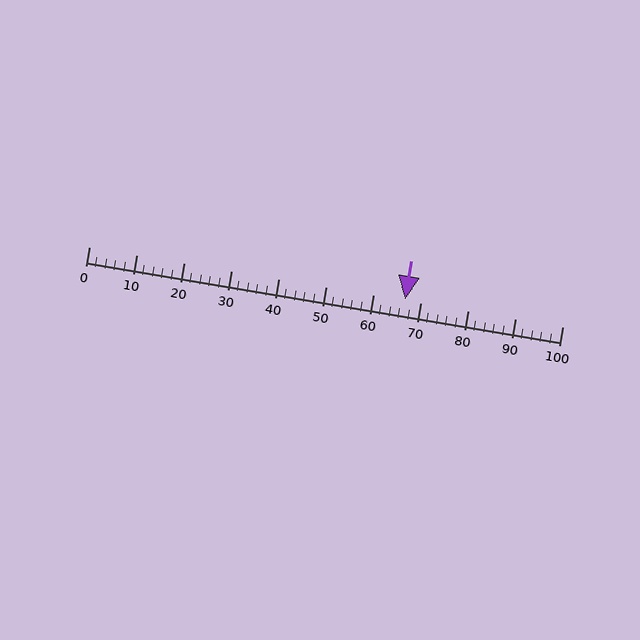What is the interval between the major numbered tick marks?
The major tick marks are spaced 10 units apart.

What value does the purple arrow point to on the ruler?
The purple arrow points to approximately 67.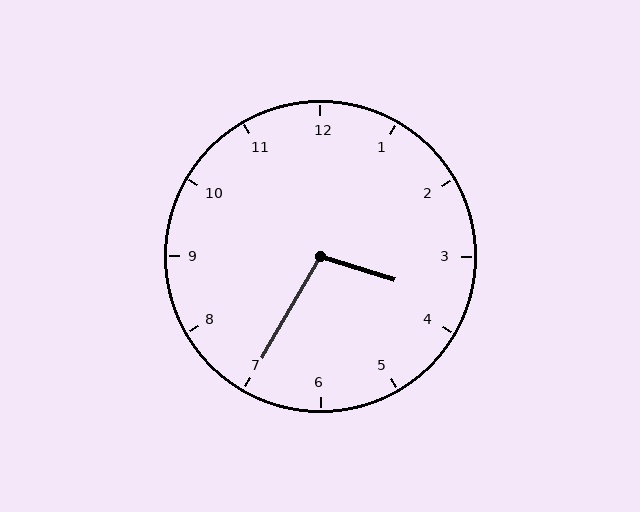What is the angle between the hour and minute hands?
Approximately 102 degrees.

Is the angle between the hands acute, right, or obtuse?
It is obtuse.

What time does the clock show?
3:35.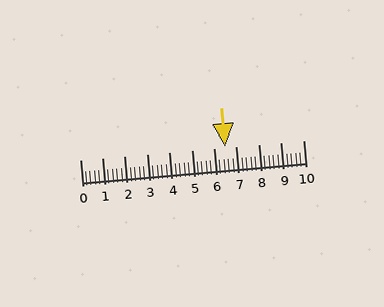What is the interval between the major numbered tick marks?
The major tick marks are spaced 1 units apart.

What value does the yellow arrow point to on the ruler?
The yellow arrow points to approximately 6.5.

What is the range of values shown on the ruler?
The ruler shows values from 0 to 10.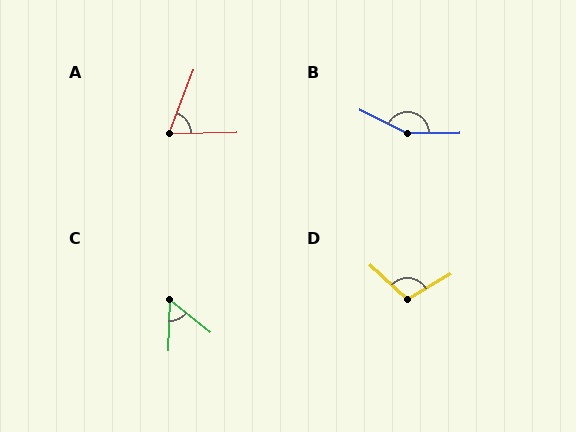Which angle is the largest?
B, at approximately 153 degrees.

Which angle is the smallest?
C, at approximately 53 degrees.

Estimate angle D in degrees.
Approximately 108 degrees.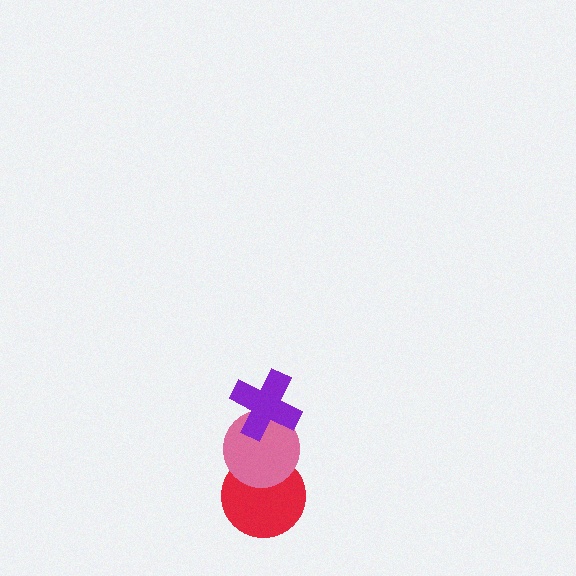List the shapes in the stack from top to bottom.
From top to bottom: the purple cross, the pink circle, the red circle.